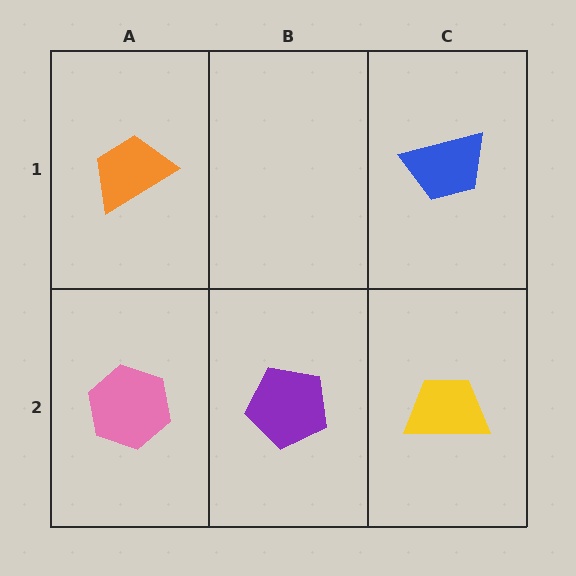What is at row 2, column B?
A purple pentagon.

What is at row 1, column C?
A blue trapezoid.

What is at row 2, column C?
A yellow trapezoid.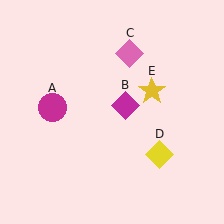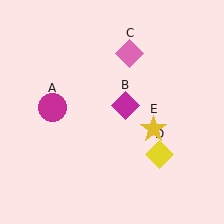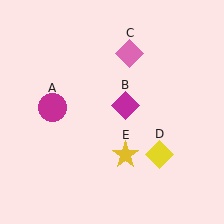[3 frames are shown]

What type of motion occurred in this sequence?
The yellow star (object E) rotated clockwise around the center of the scene.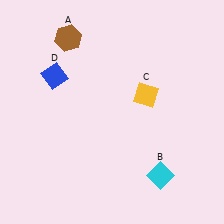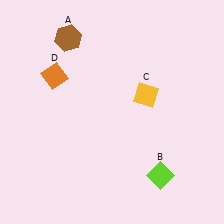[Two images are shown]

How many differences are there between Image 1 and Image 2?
There are 2 differences between the two images.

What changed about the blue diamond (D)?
In Image 1, D is blue. In Image 2, it changed to orange.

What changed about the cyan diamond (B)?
In Image 1, B is cyan. In Image 2, it changed to lime.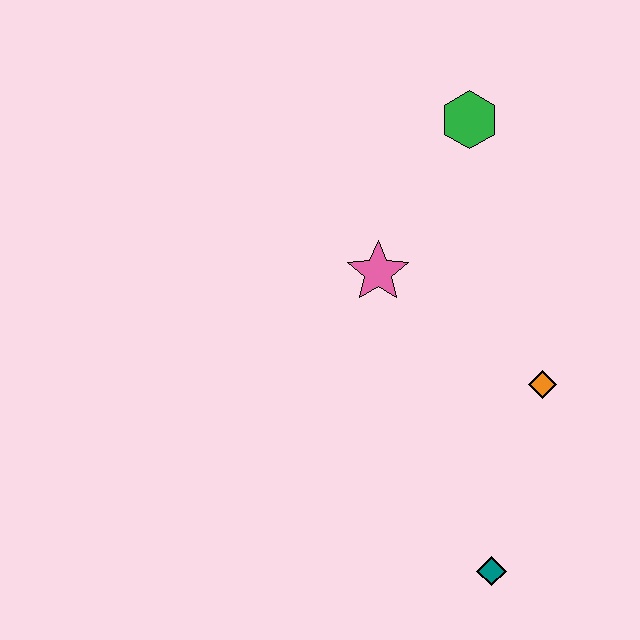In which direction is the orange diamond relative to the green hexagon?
The orange diamond is below the green hexagon.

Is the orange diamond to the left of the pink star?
No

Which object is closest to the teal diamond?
The orange diamond is closest to the teal diamond.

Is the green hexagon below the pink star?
No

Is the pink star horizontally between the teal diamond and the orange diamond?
No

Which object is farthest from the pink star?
The teal diamond is farthest from the pink star.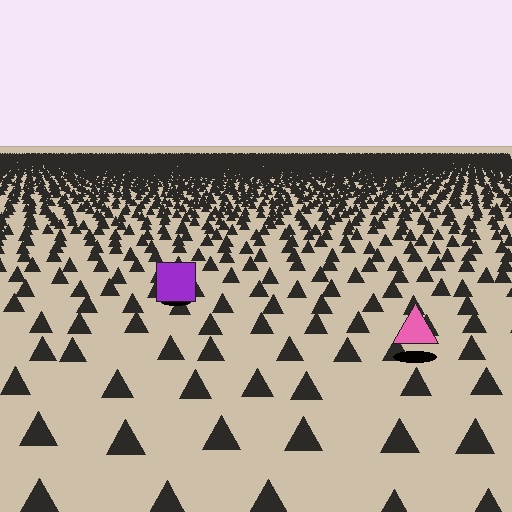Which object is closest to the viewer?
The pink triangle is closest. The texture marks near it are larger and more spread out.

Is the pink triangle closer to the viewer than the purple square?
Yes. The pink triangle is closer — you can tell from the texture gradient: the ground texture is coarser near it.